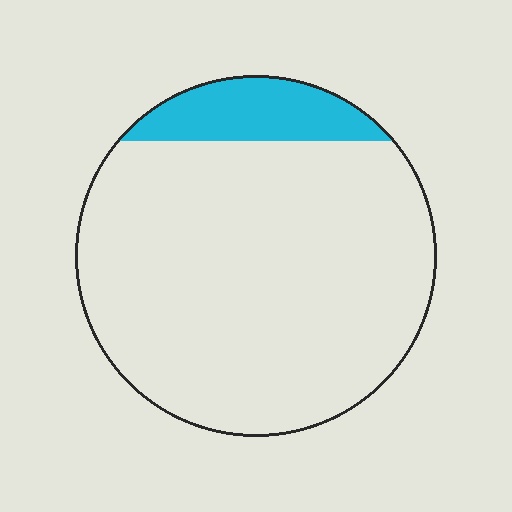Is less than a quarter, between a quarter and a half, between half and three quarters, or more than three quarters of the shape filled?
Less than a quarter.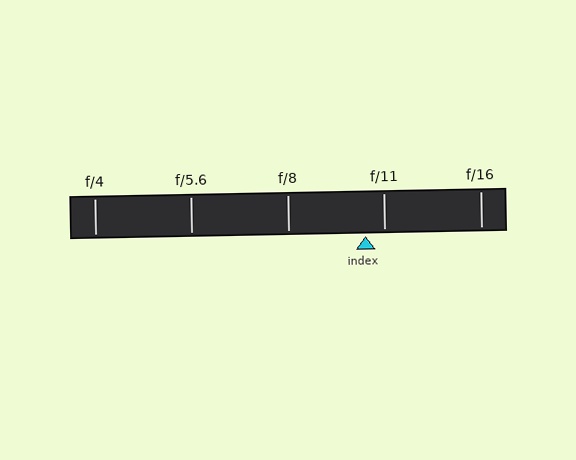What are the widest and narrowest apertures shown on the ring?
The widest aperture shown is f/4 and the narrowest is f/16.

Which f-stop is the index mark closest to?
The index mark is closest to f/11.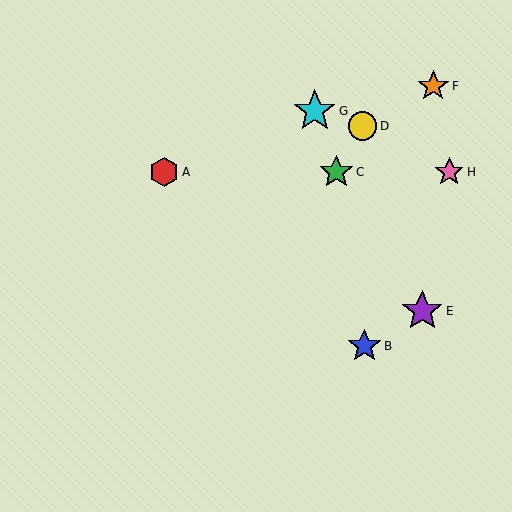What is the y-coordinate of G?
Object G is at y≈111.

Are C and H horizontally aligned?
Yes, both are at y≈172.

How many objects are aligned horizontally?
3 objects (A, C, H) are aligned horizontally.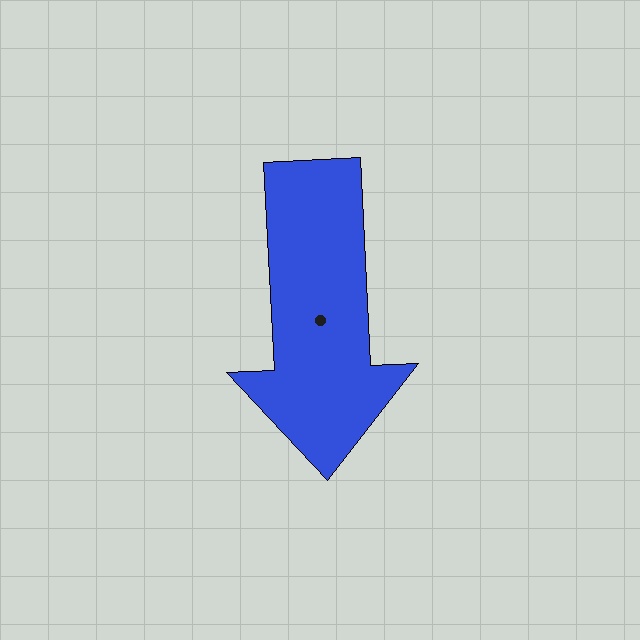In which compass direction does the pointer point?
South.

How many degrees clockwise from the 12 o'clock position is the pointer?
Approximately 177 degrees.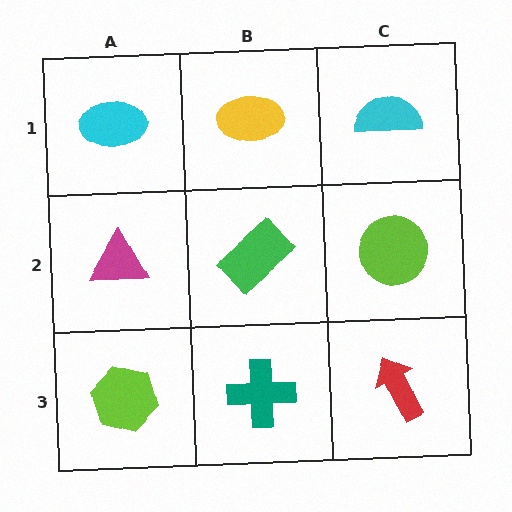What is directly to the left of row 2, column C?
A green rectangle.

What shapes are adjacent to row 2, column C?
A cyan semicircle (row 1, column C), a red arrow (row 3, column C), a green rectangle (row 2, column B).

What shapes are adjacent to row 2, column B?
A yellow ellipse (row 1, column B), a teal cross (row 3, column B), a magenta triangle (row 2, column A), a lime circle (row 2, column C).